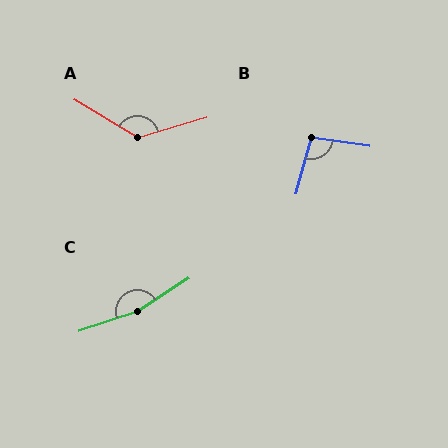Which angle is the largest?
C, at approximately 165 degrees.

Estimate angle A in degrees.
Approximately 132 degrees.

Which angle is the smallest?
B, at approximately 96 degrees.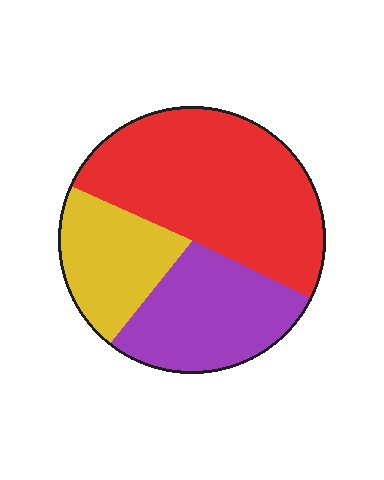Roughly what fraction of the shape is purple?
Purple covers around 30% of the shape.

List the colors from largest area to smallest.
From largest to smallest: red, purple, yellow.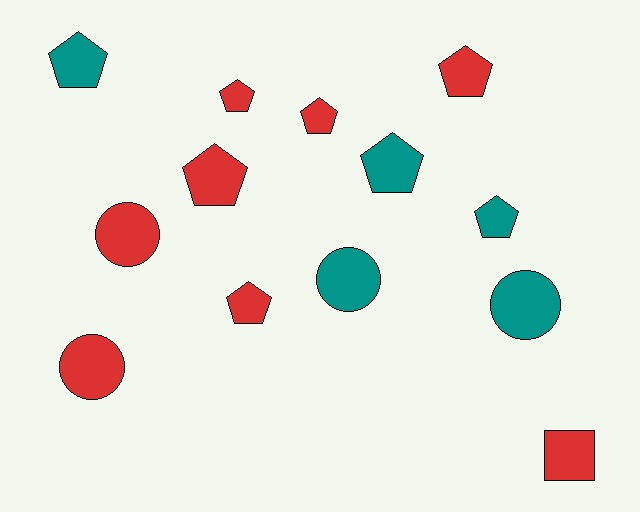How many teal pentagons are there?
There are 3 teal pentagons.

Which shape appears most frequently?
Pentagon, with 8 objects.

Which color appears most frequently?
Red, with 8 objects.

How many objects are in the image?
There are 13 objects.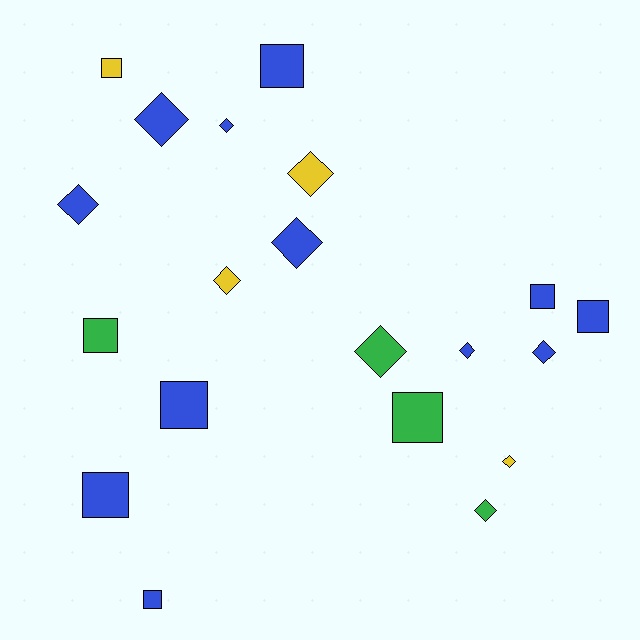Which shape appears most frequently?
Diamond, with 11 objects.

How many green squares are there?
There are 2 green squares.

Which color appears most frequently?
Blue, with 12 objects.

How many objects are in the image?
There are 20 objects.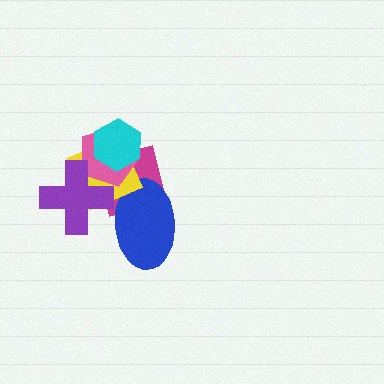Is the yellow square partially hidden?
Yes, it is partially covered by another shape.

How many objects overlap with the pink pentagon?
4 objects overlap with the pink pentagon.